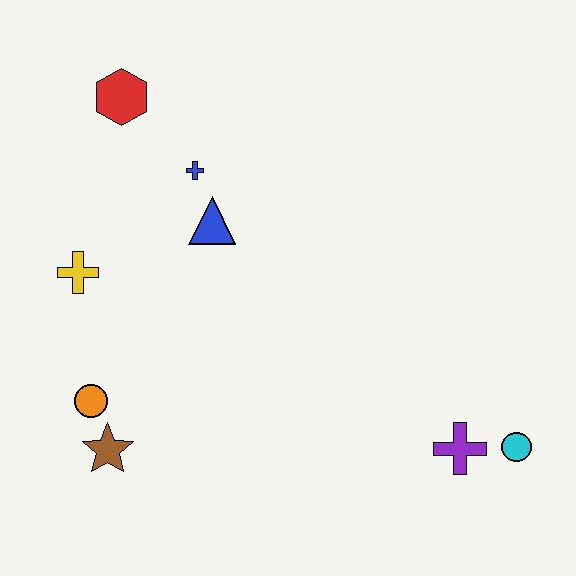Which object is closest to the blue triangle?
The blue cross is closest to the blue triangle.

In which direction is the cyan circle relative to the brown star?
The cyan circle is to the right of the brown star.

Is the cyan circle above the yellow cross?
No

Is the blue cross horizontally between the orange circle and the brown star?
No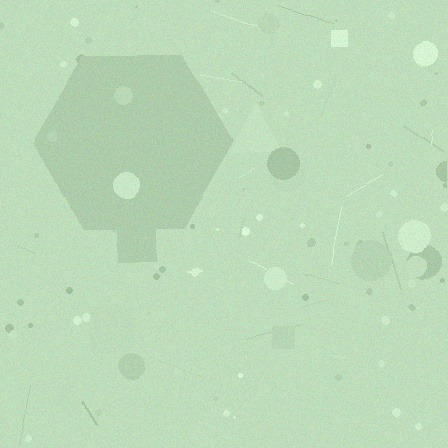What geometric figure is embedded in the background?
A hexagon is embedded in the background.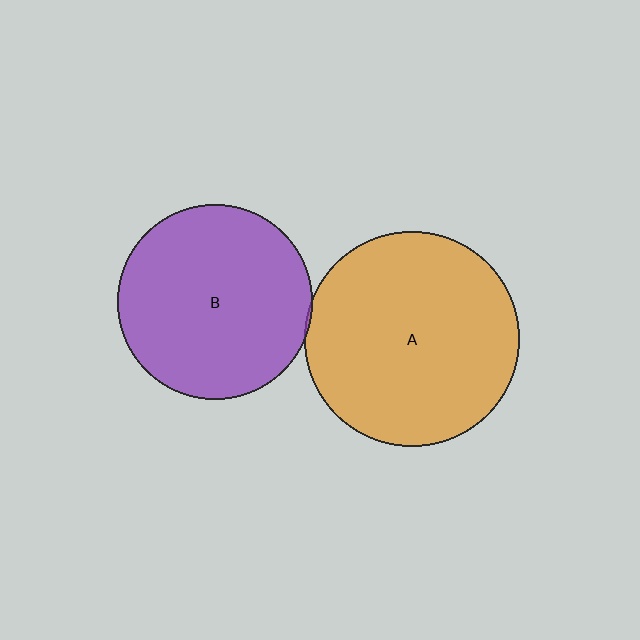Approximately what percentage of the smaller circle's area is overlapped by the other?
Approximately 5%.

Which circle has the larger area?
Circle A (orange).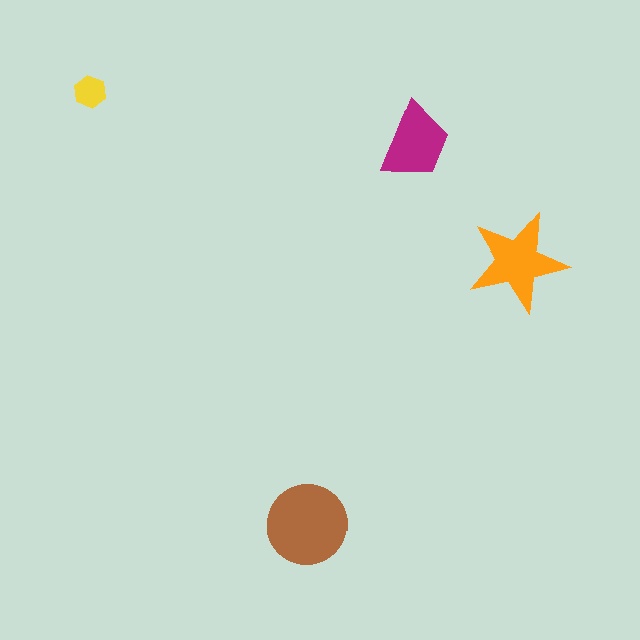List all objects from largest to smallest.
The brown circle, the orange star, the magenta trapezoid, the yellow hexagon.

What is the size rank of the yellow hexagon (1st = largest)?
4th.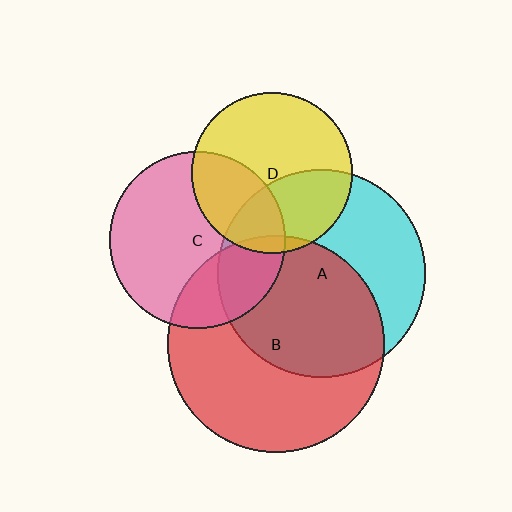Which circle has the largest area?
Circle B (red).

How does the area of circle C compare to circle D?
Approximately 1.2 times.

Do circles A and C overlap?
Yes.